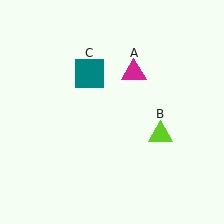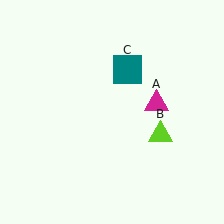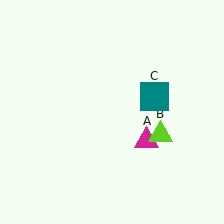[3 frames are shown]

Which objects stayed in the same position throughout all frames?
Lime triangle (object B) remained stationary.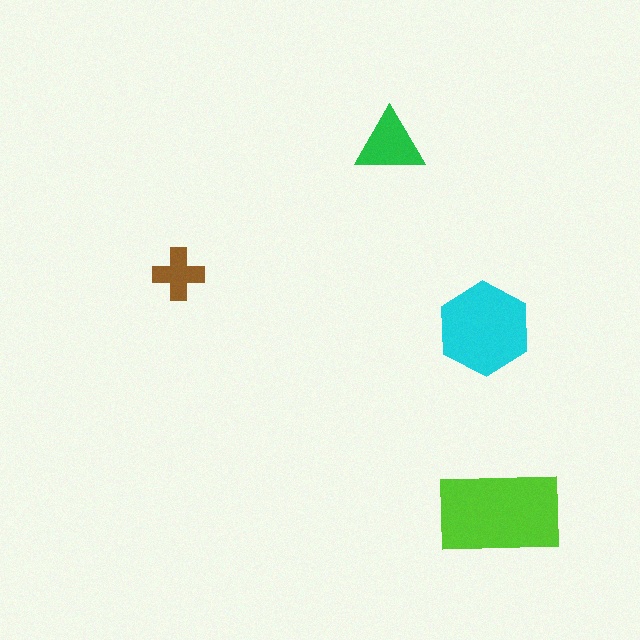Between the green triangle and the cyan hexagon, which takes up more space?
The cyan hexagon.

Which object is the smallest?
The brown cross.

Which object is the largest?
The lime rectangle.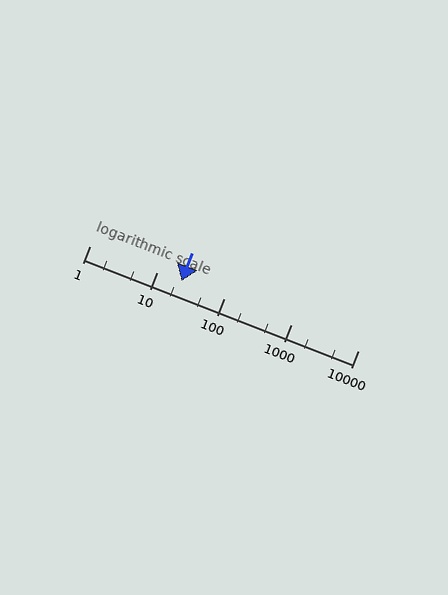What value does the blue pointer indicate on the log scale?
The pointer indicates approximately 23.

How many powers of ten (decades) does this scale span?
The scale spans 4 decades, from 1 to 10000.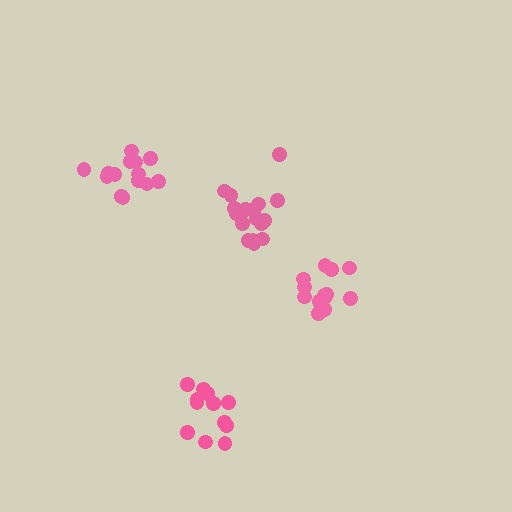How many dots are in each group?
Group 1: 14 dots, Group 2: 13 dots, Group 3: 12 dots, Group 4: 17 dots (56 total).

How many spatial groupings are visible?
There are 4 spatial groupings.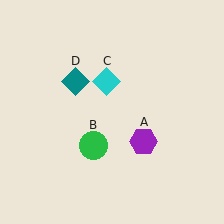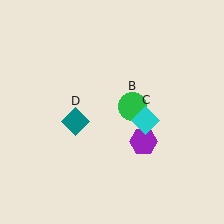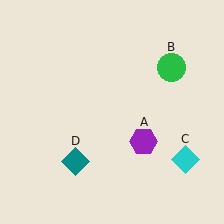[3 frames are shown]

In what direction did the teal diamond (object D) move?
The teal diamond (object D) moved down.